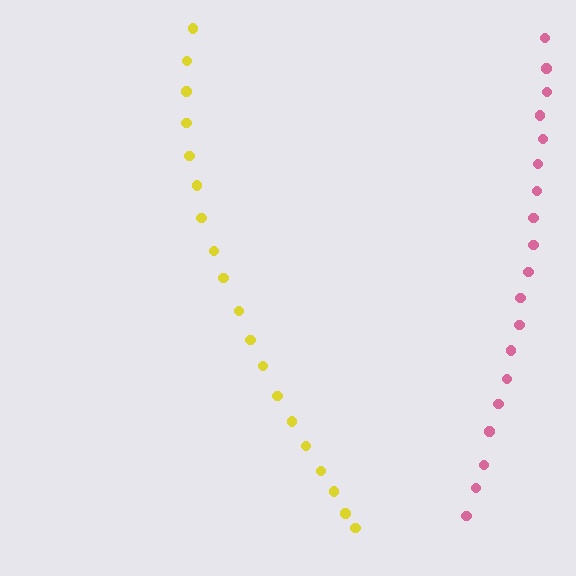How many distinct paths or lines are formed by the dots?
There are 2 distinct paths.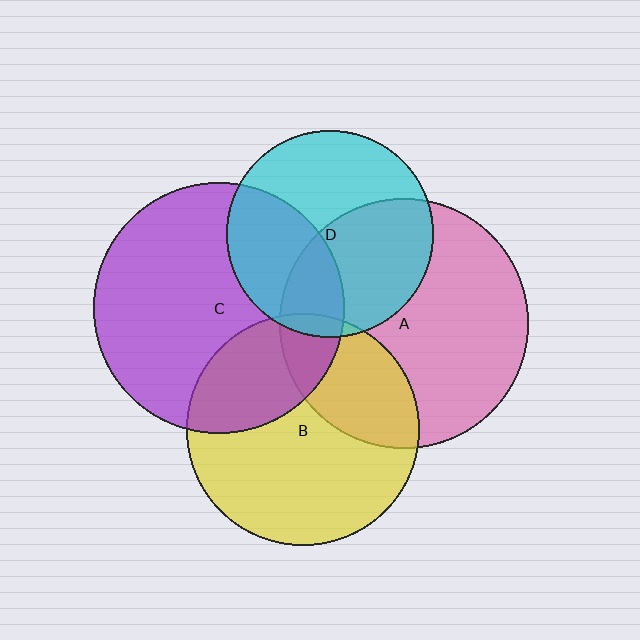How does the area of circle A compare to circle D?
Approximately 1.4 times.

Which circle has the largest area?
Circle C (purple).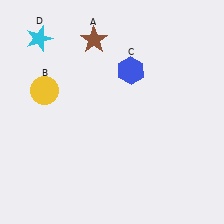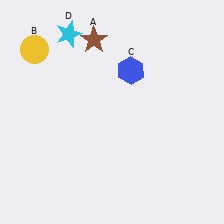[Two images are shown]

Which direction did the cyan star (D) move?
The cyan star (D) moved right.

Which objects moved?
The objects that moved are: the yellow circle (B), the cyan star (D).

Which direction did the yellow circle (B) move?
The yellow circle (B) moved up.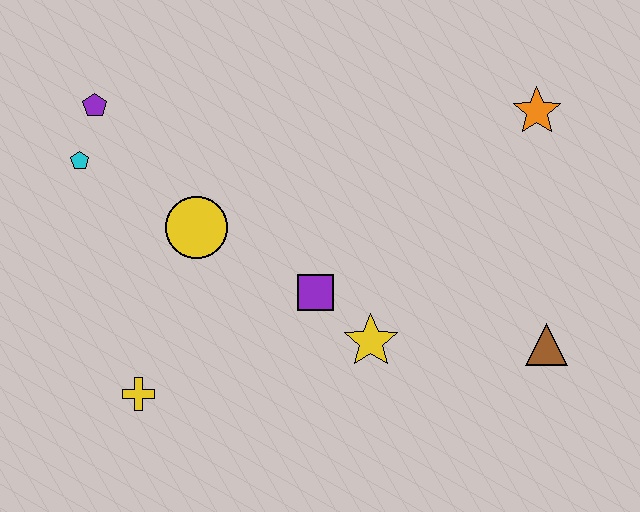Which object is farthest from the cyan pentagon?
The brown triangle is farthest from the cyan pentagon.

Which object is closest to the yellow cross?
The yellow circle is closest to the yellow cross.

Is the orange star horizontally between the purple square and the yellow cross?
No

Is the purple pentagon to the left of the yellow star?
Yes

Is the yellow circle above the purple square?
Yes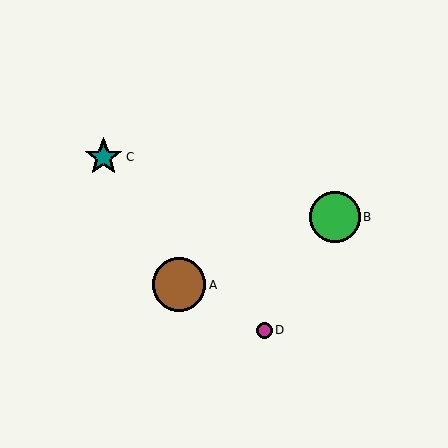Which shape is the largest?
The brown circle (labeled A) is the largest.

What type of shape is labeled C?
Shape C is a teal star.